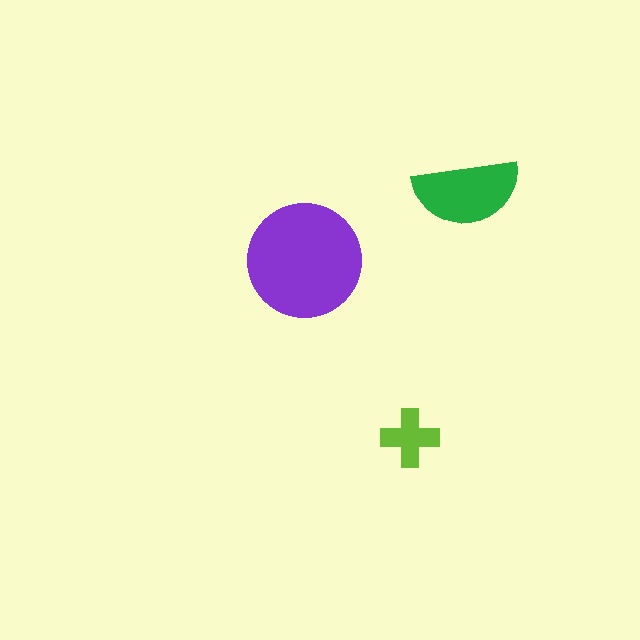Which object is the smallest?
The lime cross.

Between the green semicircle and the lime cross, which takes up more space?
The green semicircle.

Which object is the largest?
The purple circle.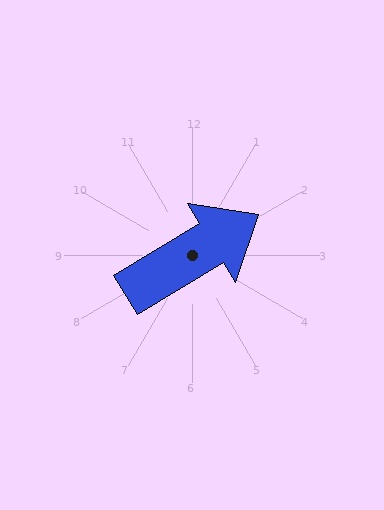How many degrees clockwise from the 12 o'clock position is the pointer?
Approximately 59 degrees.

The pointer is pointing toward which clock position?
Roughly 2 o'clock.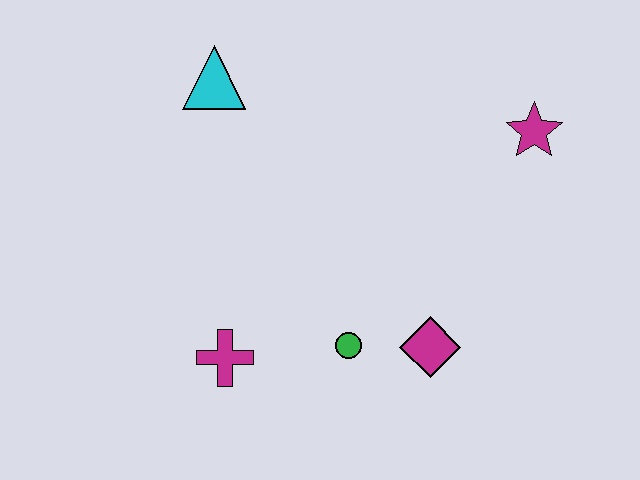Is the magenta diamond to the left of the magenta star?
Yes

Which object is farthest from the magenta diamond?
The cyan triangle is farthest from the magenta diamond.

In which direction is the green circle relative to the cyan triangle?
The green circle is below the cyan triangle.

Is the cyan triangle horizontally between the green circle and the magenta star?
No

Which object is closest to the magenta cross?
The green circle is closest to the magenta cross.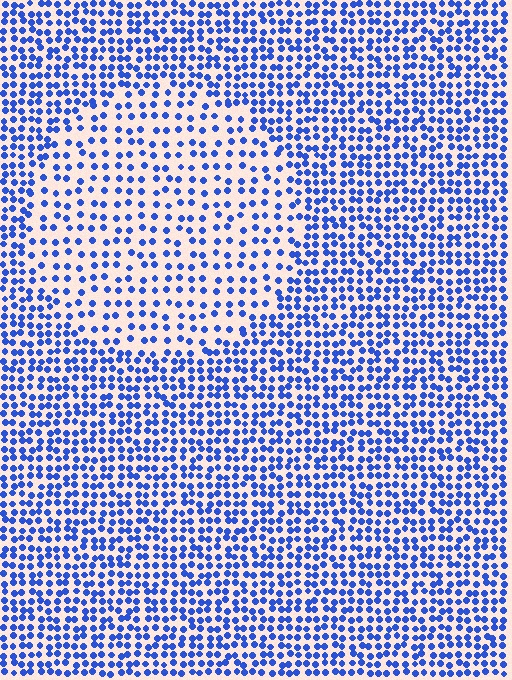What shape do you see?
I see a circle.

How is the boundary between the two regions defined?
The boundary is defined by a change in element density (approximately 1.9x ratio). All elements are the same color, size, and shape.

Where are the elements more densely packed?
The elements are more densely packed outside the circle boundary.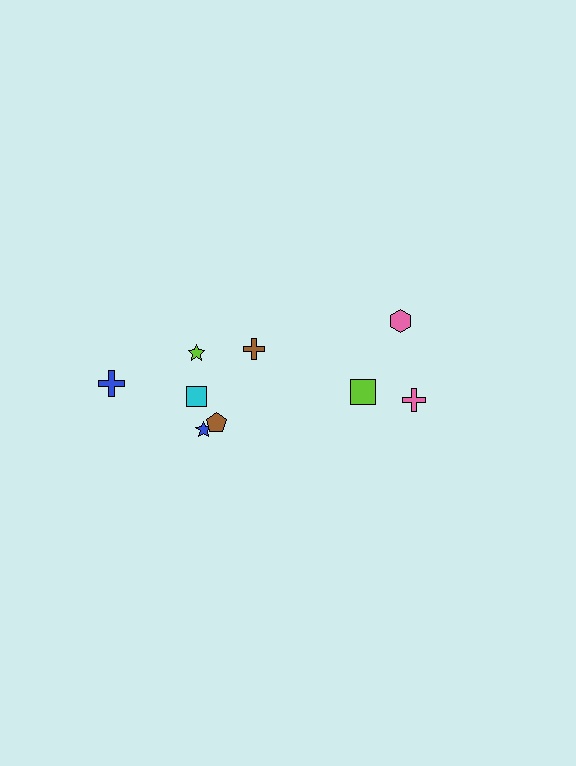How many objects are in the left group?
There are 6 objects.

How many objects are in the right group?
There are 3 objects.